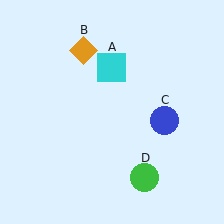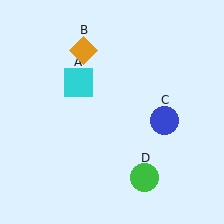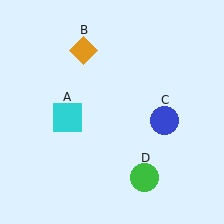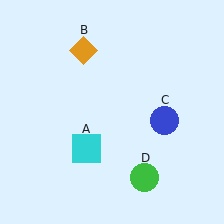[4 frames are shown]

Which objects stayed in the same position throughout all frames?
Orange diamond (object B) and blue circle (object C) and green circle (object D) remained stationary.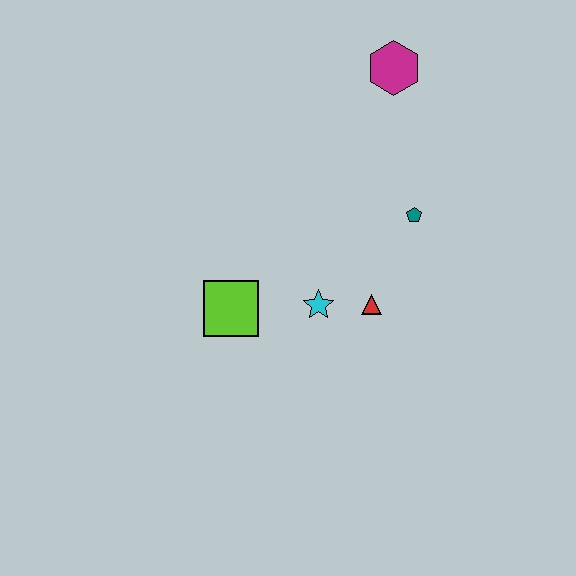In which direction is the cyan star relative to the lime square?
The cyan star is to the right of the lime square.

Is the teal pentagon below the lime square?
No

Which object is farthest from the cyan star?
The magenta hexagon is farthest from the cyan star.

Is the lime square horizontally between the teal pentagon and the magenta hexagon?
No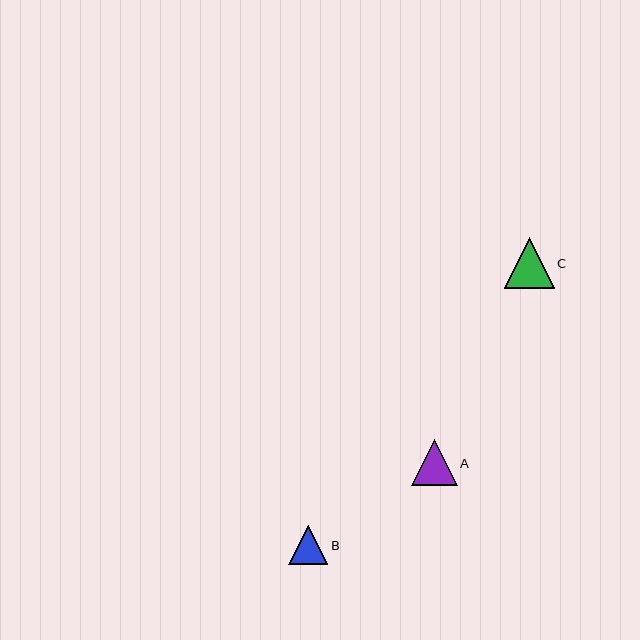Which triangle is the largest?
Triangle C is the largest with a size of approximately 50 pixels.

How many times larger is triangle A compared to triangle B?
Triangle A is approximately 1.2 times the size of triangle B.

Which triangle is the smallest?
Triangle B is the smallest with a size of approximately 39 pixels.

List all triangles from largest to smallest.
From largest to smallest: C, A, B.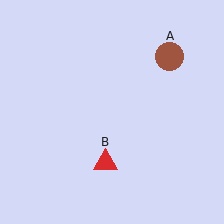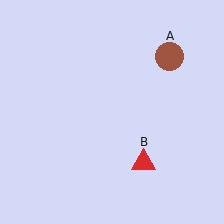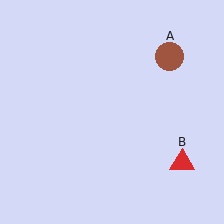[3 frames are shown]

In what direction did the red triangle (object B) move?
The red triangle (object B) moved right.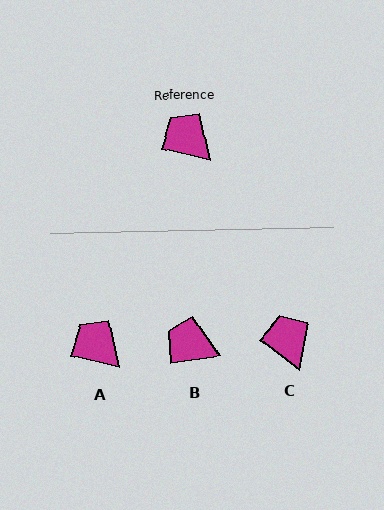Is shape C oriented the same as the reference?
No, it is off by about 23 degrees.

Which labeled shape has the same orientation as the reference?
A.